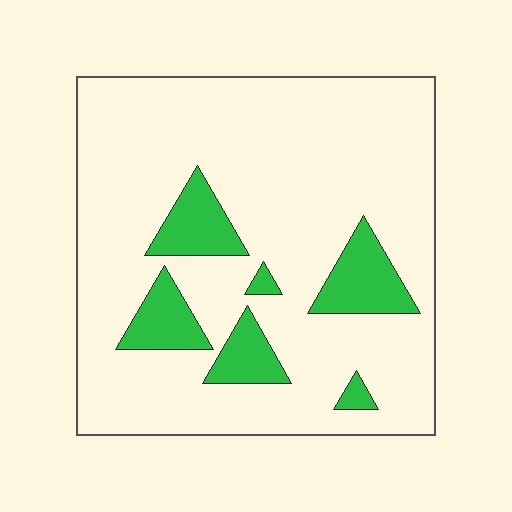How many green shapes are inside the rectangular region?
6.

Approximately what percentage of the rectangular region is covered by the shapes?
Approximately 15%.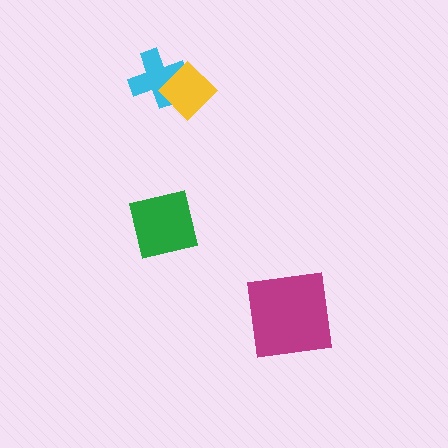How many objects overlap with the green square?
0 objects overlap with the green square.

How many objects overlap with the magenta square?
0 objects overlap with the magenta square.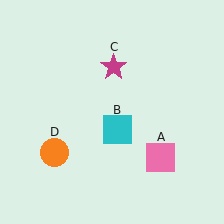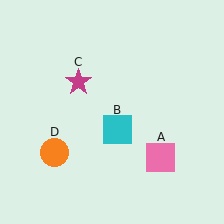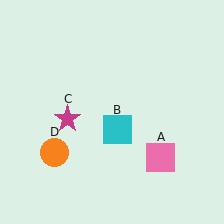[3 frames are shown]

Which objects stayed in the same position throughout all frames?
Pink square (object A) and cyan square (object B) and orange circle (object D) remained stationary.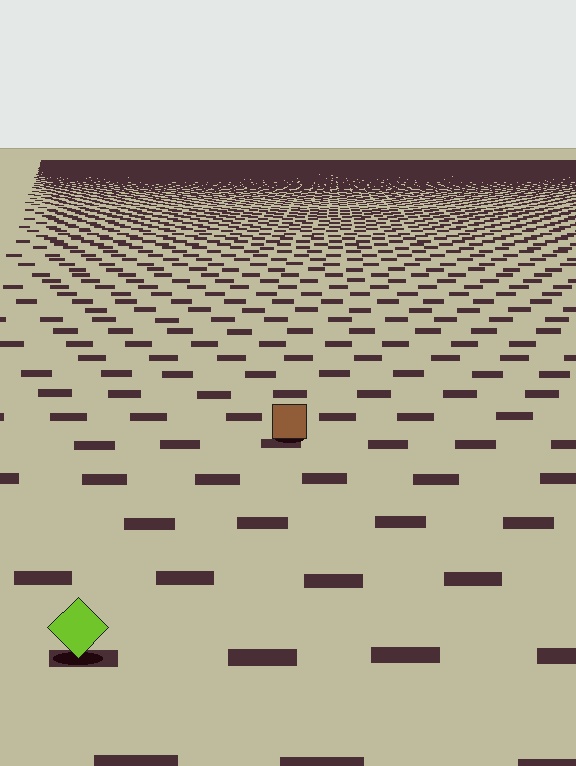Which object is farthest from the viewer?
The brown square is farthest from the viewer. It appears smaller and the ground texture around it is denser.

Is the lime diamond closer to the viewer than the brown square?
Yes. The lime diamond is closer — you can tell from the texture gradient: the ground texture is coarser near it.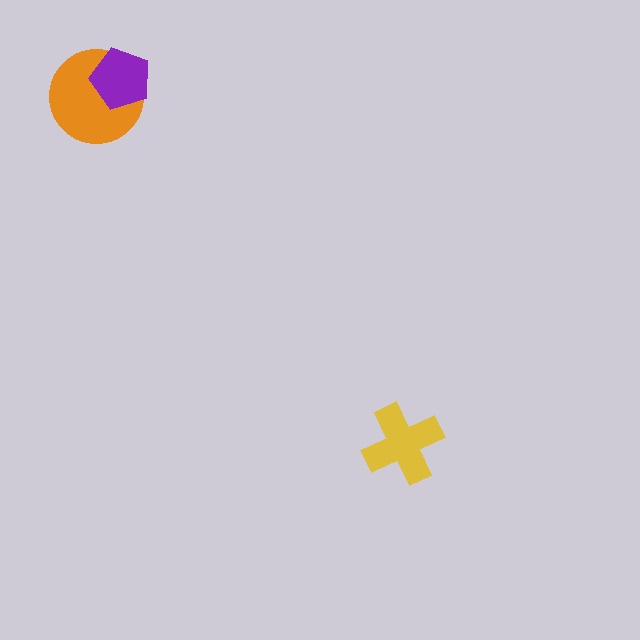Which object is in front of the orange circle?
The purple pentagon is in front of the orange circle.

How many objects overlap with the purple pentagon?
1 object overlaps with the purple pentagon.